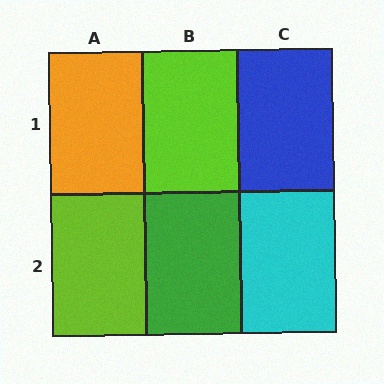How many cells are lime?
2 cells are lime.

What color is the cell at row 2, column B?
Green.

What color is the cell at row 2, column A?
Lime.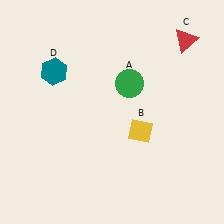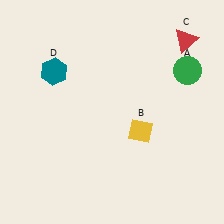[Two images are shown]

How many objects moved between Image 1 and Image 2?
1 object moved between the two images.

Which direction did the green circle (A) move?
The green circle (A) moved right.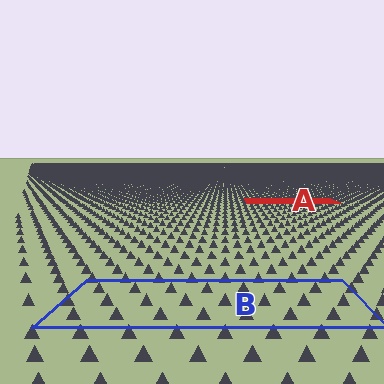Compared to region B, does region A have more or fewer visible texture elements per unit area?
Region A has more texture elements per unit area — they are packed more densely because it is farther away.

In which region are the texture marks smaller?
The texture marks are smaller in region A, because it is farther away.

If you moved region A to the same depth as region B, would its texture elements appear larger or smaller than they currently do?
They would appear larger. At a closer depth, the same texture elements are projected at a bigger on-screen size.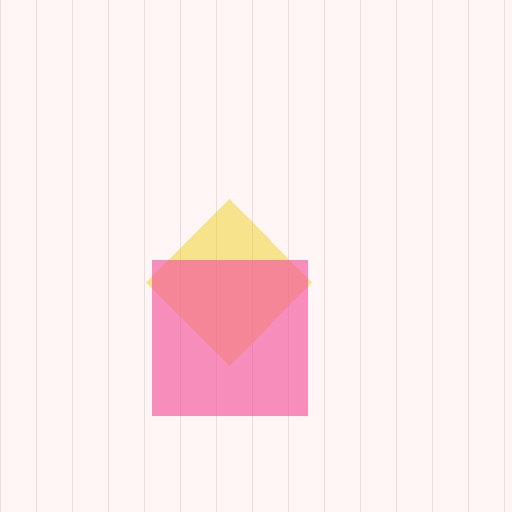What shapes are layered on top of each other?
The layered shapes are: a yellow diamond, a pink square.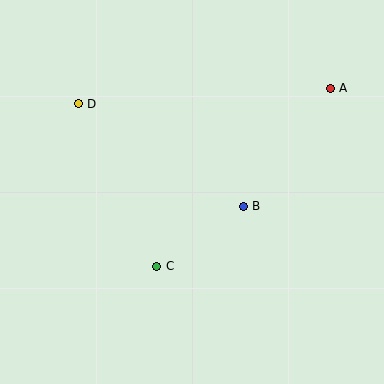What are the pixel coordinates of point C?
Point C is at (157, 266).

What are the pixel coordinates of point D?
Point D is at (78, 104).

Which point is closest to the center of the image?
Point B at (243, 206) is closest to the center.